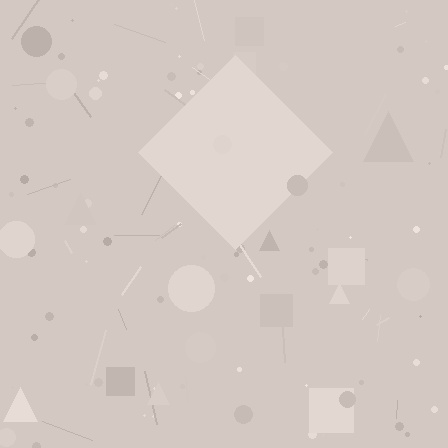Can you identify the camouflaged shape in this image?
The camouflaged shape is a diamond.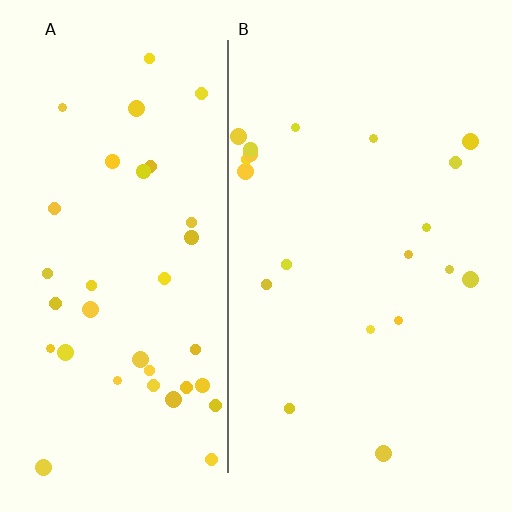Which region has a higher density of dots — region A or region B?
A (the left).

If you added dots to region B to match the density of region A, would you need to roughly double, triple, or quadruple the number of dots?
Approximately double.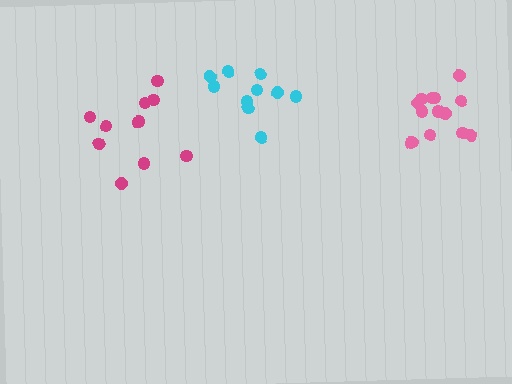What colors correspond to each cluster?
The clusters are colored: cyan, pink, magenta.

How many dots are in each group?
Group 1: 10 dots, Group 2: 14 dots, Group 3: 11 dots (35 total).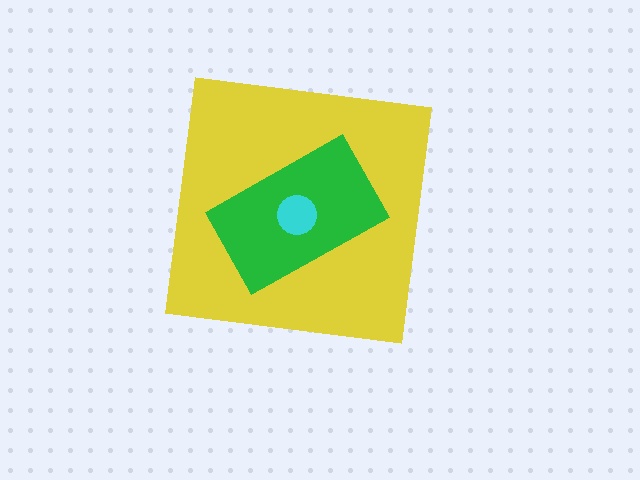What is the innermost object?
The cyan circle.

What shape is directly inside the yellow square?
The green rectangle.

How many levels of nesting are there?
3.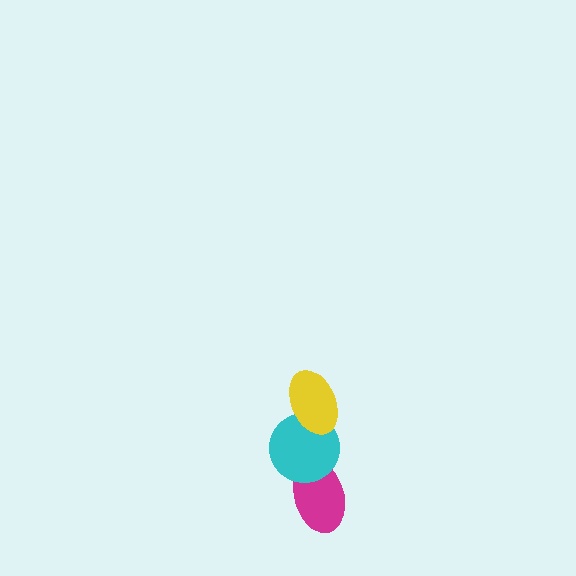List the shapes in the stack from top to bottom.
From top to bottom: the yellow ellipse, the cyan circle, the magenta ellipse.